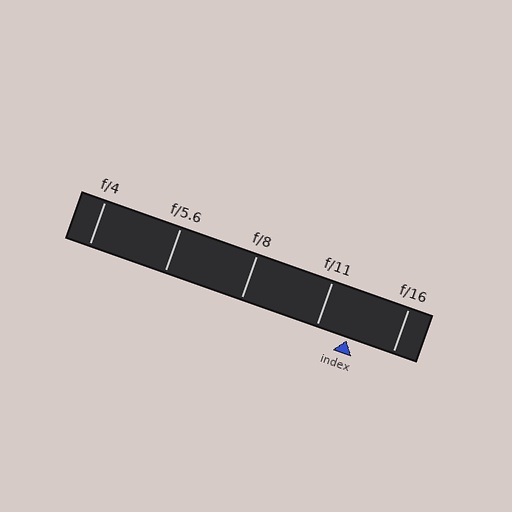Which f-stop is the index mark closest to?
The index mark is closest to f/11.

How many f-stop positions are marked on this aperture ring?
There are 5 f-stop positions marked.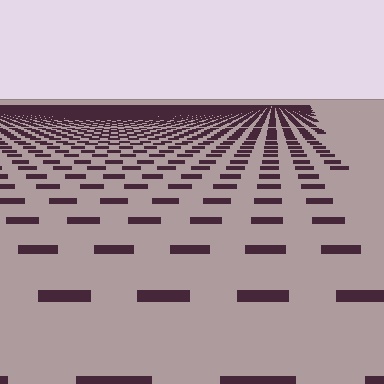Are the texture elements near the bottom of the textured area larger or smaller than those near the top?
Larger. Near the bottom, elements are closer to the viewer and appear at a bigger on-screen size.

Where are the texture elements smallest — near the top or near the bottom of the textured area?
Near the top.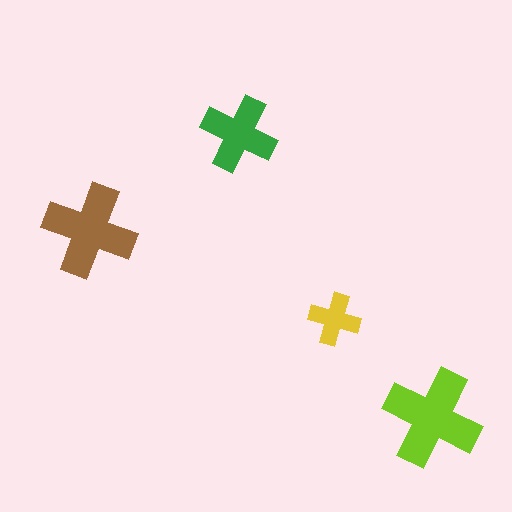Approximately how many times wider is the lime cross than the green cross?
About 1.5 times wider.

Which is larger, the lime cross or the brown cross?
The lime one.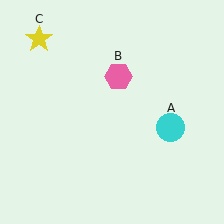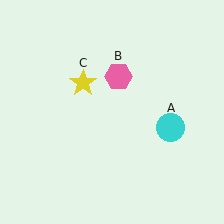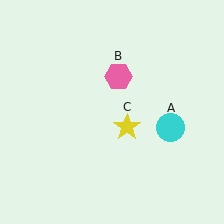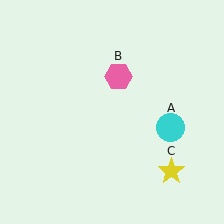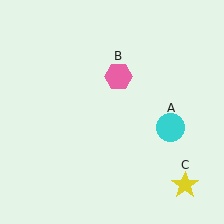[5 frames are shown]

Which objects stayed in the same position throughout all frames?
Cyan circle (object A) and pink hexagon (object B) remained stationary.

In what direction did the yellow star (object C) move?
The yellow star (object C) moved down and to the right.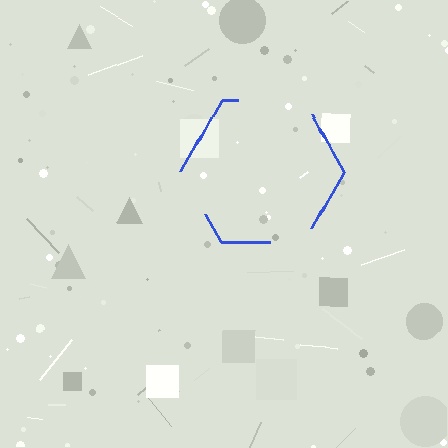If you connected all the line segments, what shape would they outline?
They would outline a hexagon.